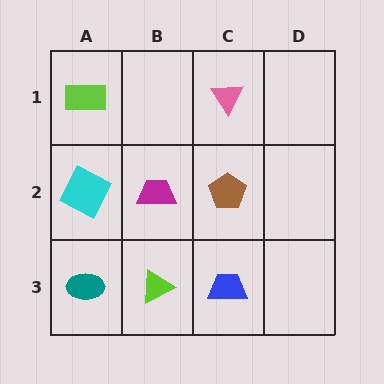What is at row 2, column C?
A brown pentagon.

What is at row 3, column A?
A teal ellipse.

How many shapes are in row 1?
2 shapes.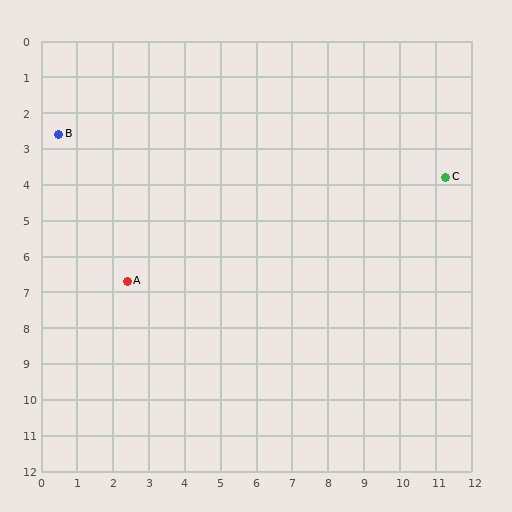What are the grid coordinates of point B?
Point B is at approximately (0.5, 2.6).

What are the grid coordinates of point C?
Point C is at approximately (11.3, 3.8).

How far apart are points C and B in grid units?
Points C and B are about 10.9 grid units apart.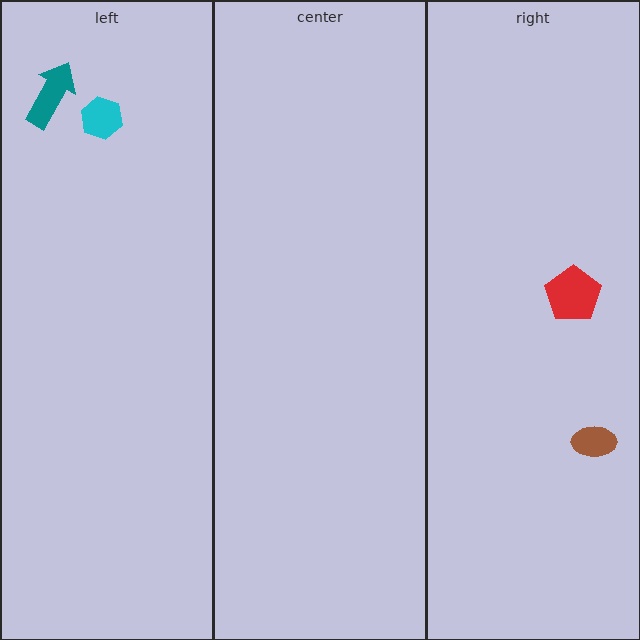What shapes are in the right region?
The brown ellipse, the red pentagon.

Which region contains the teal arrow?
The left region.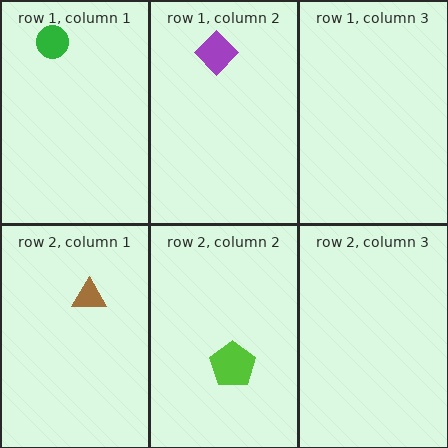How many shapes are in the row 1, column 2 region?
1.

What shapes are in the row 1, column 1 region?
The green circle.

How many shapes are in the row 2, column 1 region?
1.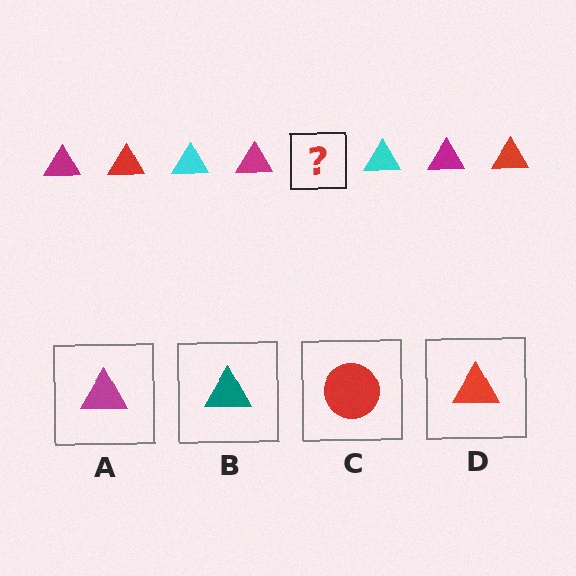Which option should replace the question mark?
Option D.